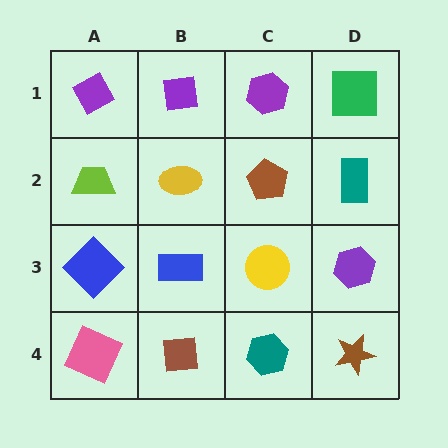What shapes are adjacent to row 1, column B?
A yellow ellipse (row 2, column B), a purple diamond (row 1, column A), a purple hexagon (row 1, column C).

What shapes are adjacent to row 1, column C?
A brown pentagon (row 2, column C), a purple square (row 1, column B), a green square (row 1, column D).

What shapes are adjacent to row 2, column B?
A purple square (row 1, column B), a blue rectangle (row 3, column B), a lime trapezoid (row 2, column A), a brown pentagon (row 2, column C).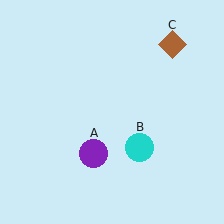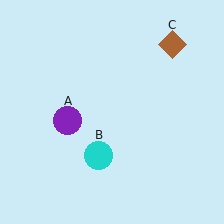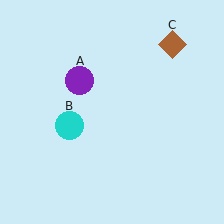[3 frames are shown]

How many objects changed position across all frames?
2 objects changed position: purple circle (object A), cyan circle (object B).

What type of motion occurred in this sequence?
The purple circle (object A), cyan circle (object B) rotated clockwise around the center of the scene.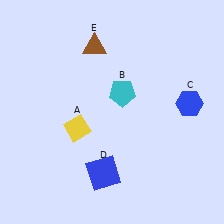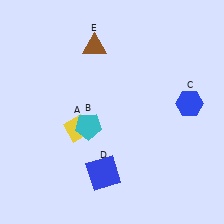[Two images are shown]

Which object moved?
The cyan pentagon (B) moved left.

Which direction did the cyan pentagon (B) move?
The cyan pentagon (B) moved left.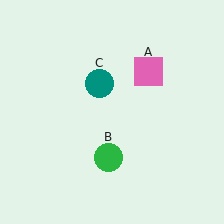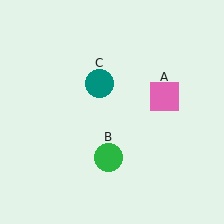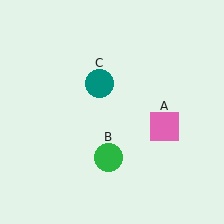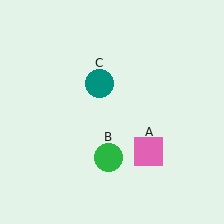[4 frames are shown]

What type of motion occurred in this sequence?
The pink square (object A) rotated clockwise around the center of the scene.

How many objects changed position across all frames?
1 object changed position: pink square (object A).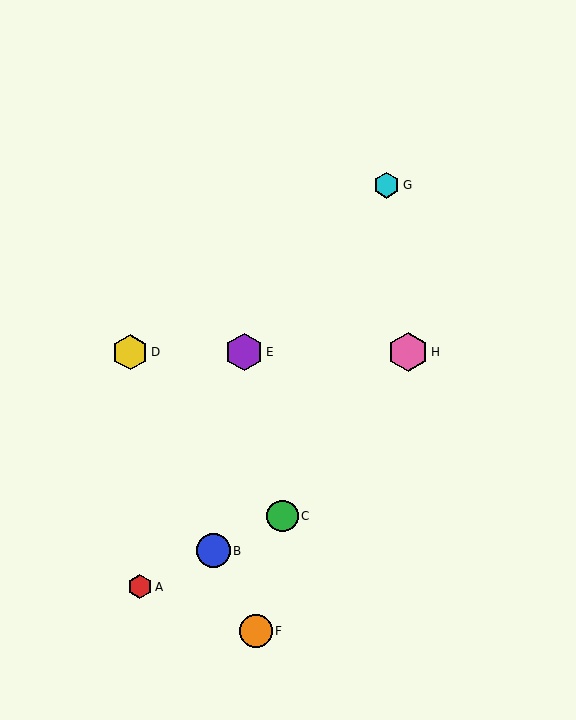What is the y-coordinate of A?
Object A is at y≈587.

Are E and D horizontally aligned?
Yes, both are at y≈352.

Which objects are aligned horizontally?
Objects D, E, H are aligned horizontally.